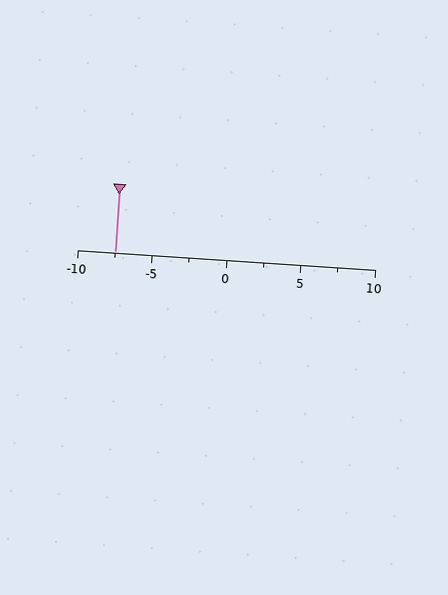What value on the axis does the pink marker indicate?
The marker indicates approximately -7.5.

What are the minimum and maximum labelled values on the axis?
The axis runs from -10 to 10.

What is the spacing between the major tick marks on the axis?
The major ticks are spaced 5 apart.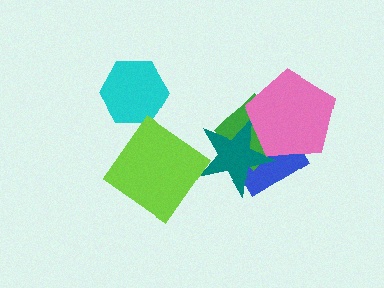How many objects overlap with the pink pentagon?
3 objects overlap with the pink pentagon.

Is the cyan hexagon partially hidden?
No, no other shape covers it.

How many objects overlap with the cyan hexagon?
0 objects overlap with the cyan hexagon.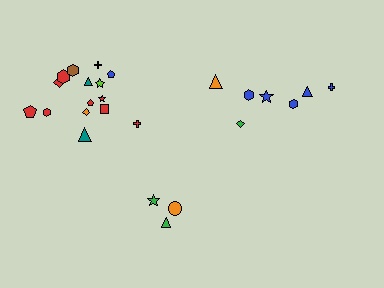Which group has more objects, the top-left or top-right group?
The top-left group.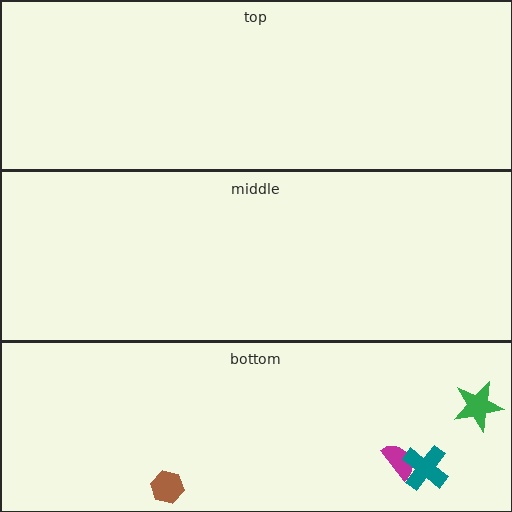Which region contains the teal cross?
The bottom region.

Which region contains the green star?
The bottom region.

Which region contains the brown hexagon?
The bottom region.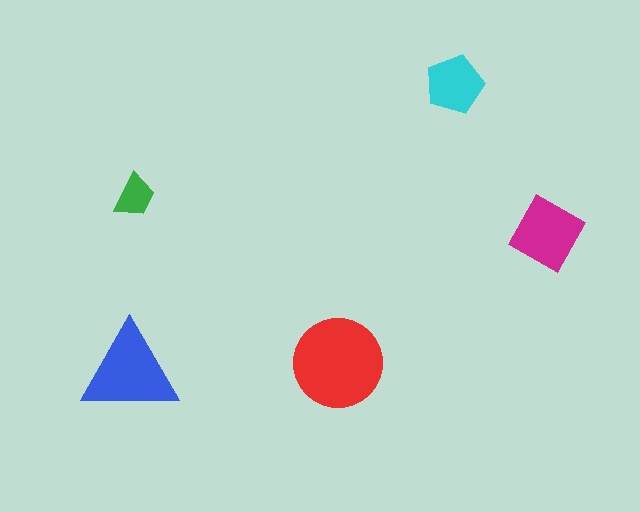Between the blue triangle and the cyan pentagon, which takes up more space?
The blue triangle.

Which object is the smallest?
The green trapezoid.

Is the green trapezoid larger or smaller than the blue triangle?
Smaller.